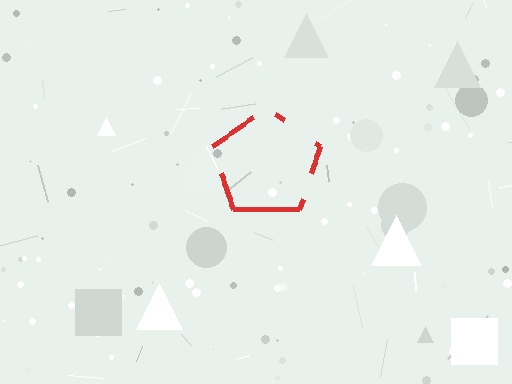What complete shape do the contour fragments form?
The contour fragments form a pentagon.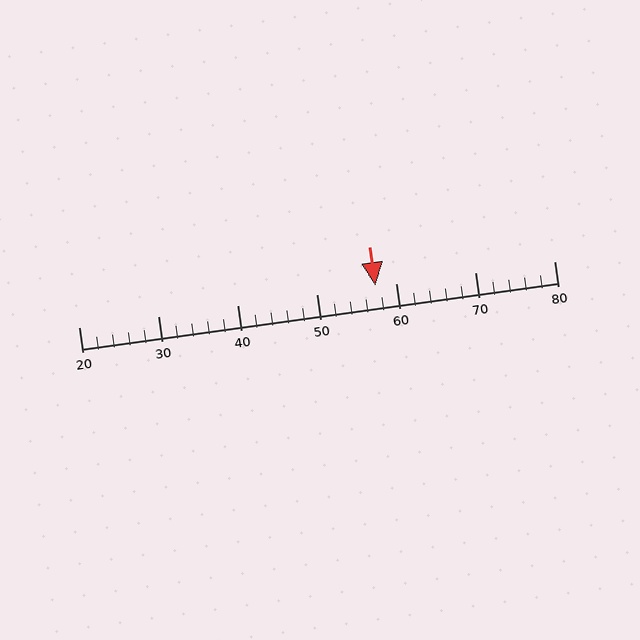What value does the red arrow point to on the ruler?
The red arrow points to approximately 57.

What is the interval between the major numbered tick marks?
The major tick marks are spaced 10 units apart.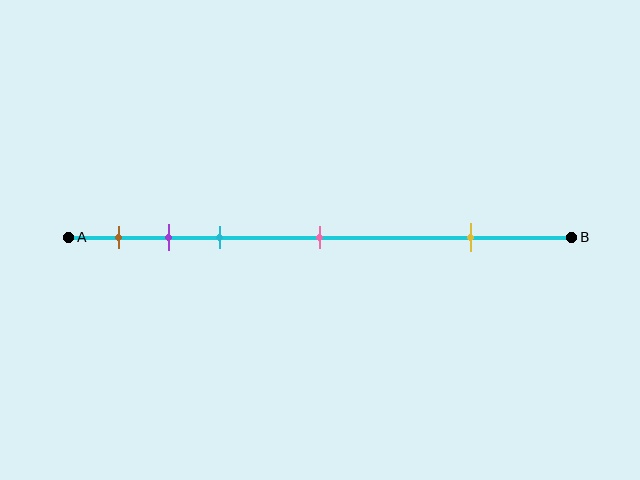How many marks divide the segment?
There are 5 marks dividing the segment.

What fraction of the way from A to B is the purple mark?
The purple mark is approximately 20% (0.2) of the way from A to B.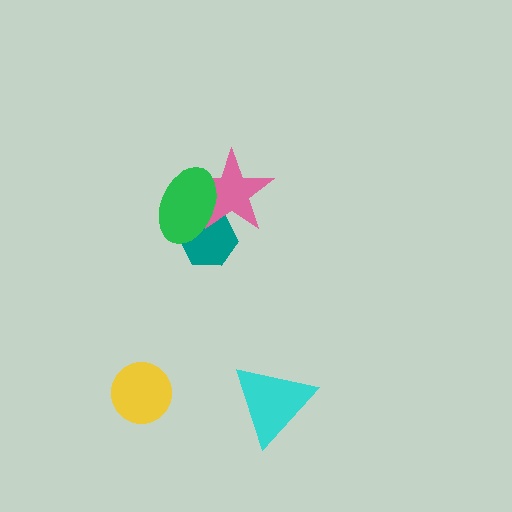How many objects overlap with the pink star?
2 objects overlap with the pink star.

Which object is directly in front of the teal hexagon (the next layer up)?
The pink star is directly in front of the teal hexagon.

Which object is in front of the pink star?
The green ellipse is in front of the pink star.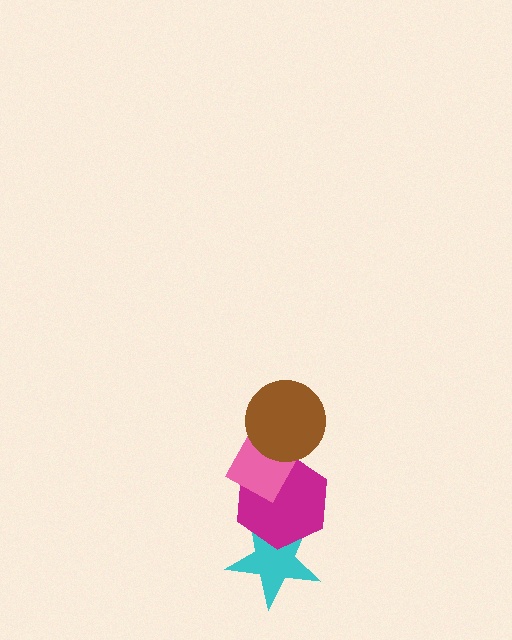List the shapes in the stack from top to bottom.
From top to bottom: the brown circle, the pink rectangle, the magenta hexagon, the cyan star.